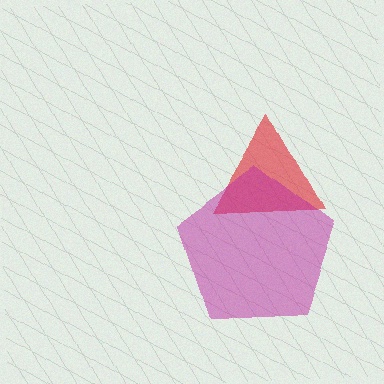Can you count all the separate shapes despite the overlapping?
Yes, there are 2 separate shapes.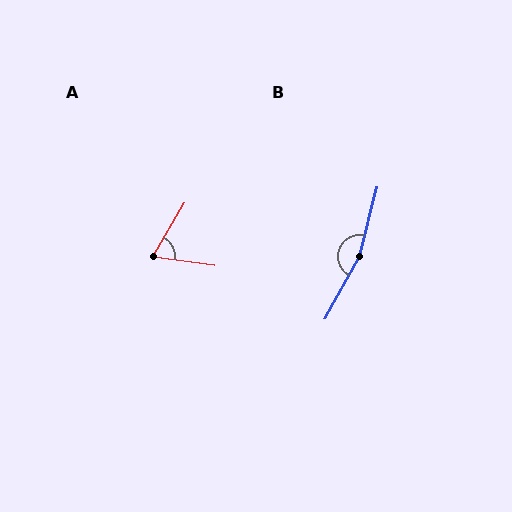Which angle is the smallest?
A, at approximately 67 degrees.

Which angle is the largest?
B, at approximately 165 degrees.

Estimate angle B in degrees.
Approximately 165 degrees.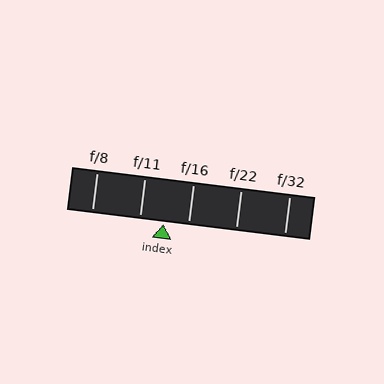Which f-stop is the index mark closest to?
The index mark is closest to f/11.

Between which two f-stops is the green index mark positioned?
The index mark is between f/11 and f/16.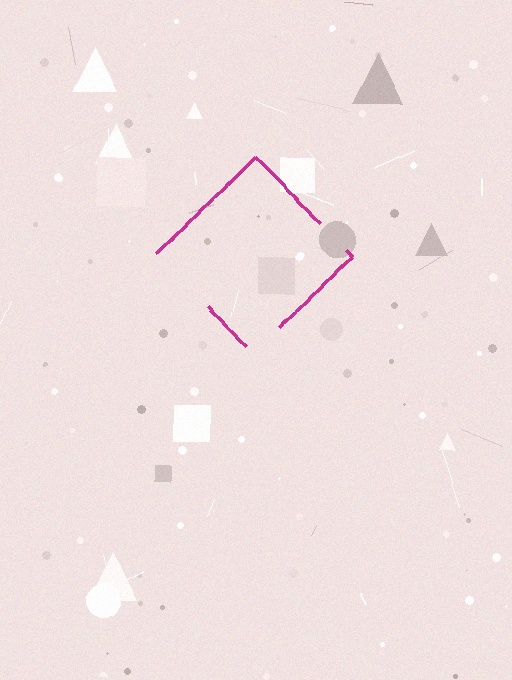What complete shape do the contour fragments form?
The contour fragments form a diamond.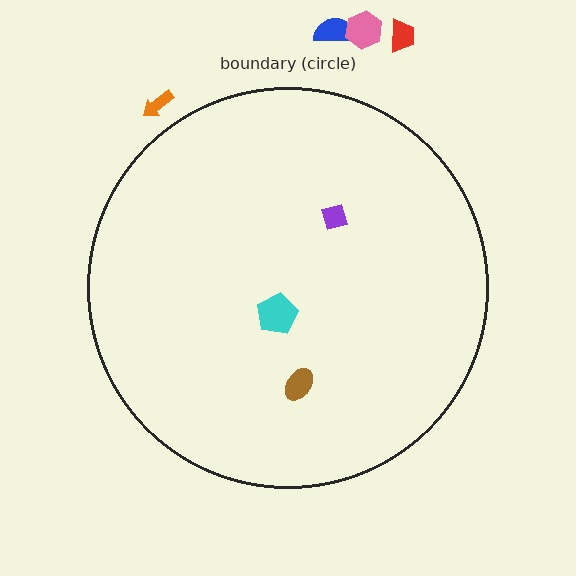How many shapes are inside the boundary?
3 inside, 4 outside.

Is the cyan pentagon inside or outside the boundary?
Inside.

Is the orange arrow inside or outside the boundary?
Outside.